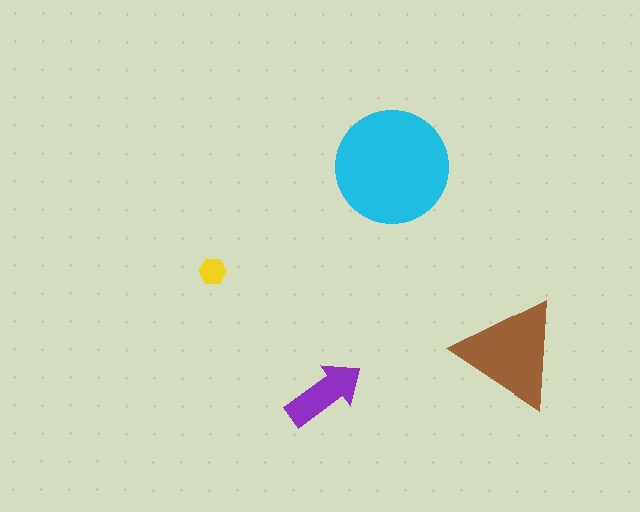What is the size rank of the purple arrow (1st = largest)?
3rd.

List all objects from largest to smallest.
The cyan circle, the brown triangle, the purple arrow, the yellow hexagon.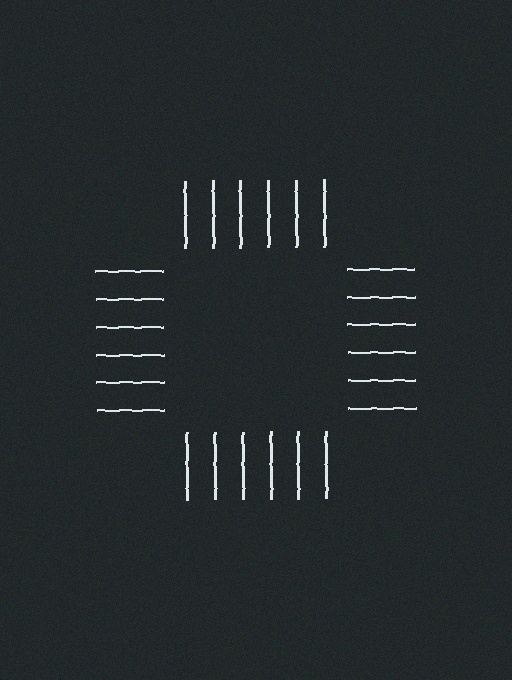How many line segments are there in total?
24 — 6 along each of the 4 edges.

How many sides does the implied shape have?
4 sides — the line-ends trace a square.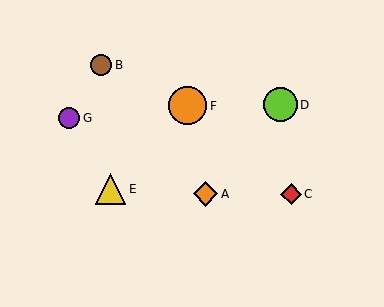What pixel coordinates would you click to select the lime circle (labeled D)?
Click at (280, 105) to select the lime circle D.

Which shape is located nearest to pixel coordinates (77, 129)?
The purple circle (labeled G) at (69, 118) is nearest to that location.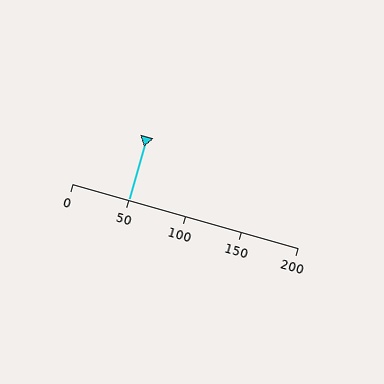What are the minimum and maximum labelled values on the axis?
The axis runs from 0 to 200.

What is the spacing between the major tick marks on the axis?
The major ticks are spaced 50 apart.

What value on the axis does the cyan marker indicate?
The marker indicates approximately 50.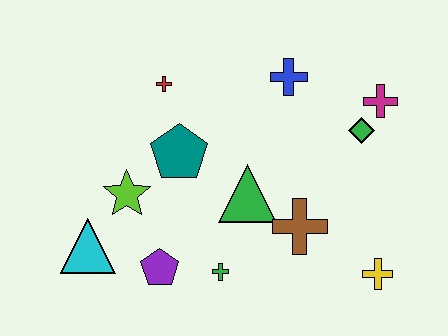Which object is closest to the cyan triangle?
The lime star is closest to the cyan triangle.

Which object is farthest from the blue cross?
The cyan triangle is farthest from the blue cross.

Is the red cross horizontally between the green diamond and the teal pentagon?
No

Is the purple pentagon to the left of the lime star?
No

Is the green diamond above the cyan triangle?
Yes